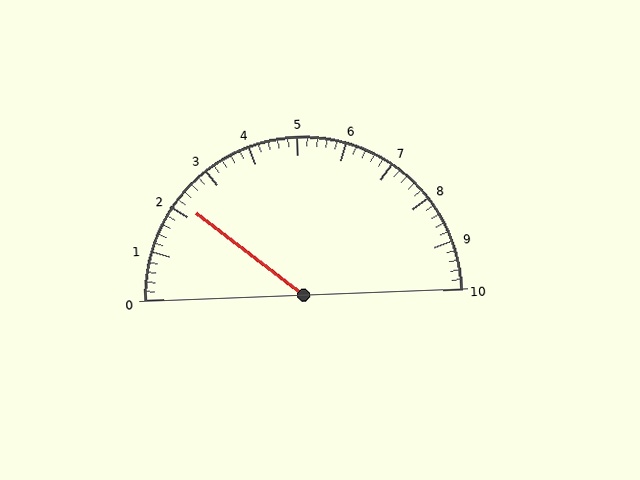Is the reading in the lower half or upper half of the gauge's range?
The reading is in the lower half of the range (0 to 10).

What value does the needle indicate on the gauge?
The needle indicates approximately 2.2.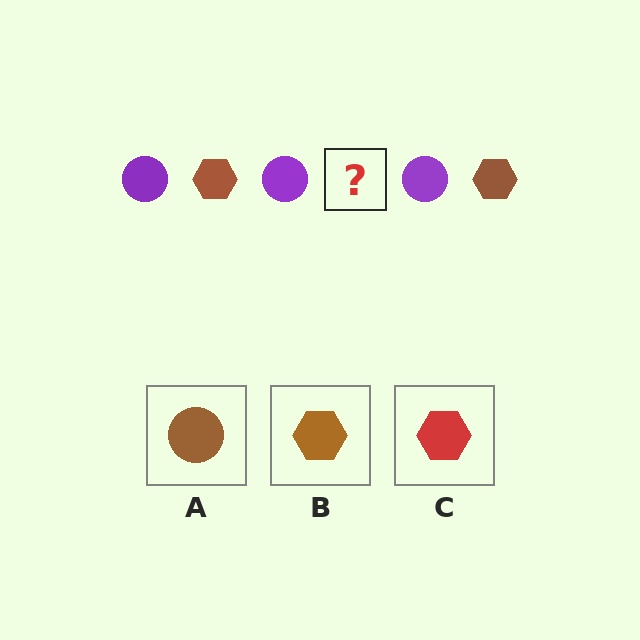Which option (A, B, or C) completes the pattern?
B.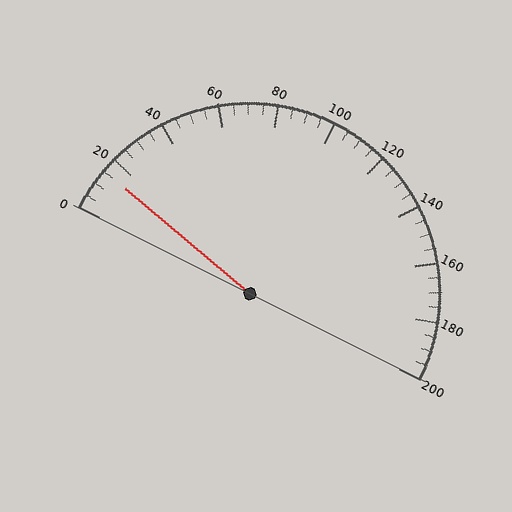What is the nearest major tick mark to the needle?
The nearest major tick mark is 20.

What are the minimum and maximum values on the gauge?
The gauge ranges from 0 to 200.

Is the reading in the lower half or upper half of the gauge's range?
The reading is in the lower half of the range (0 to 200).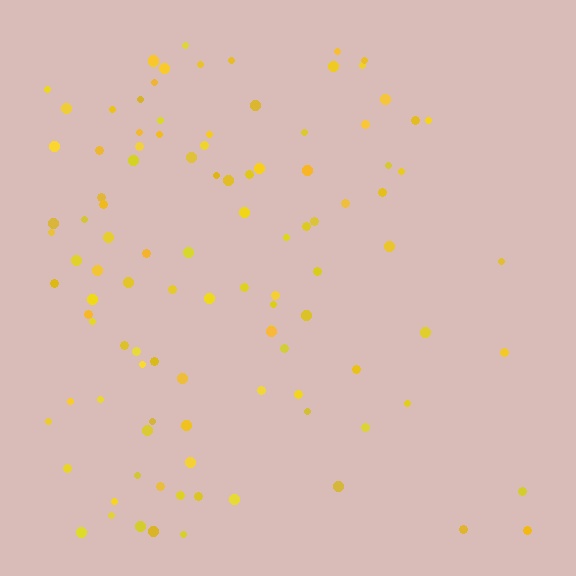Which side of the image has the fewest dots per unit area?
The right.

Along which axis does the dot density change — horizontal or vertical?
Horizontal.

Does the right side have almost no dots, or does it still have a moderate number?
Still a moderate number, just noticeably fewer than the left.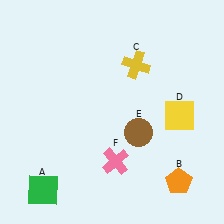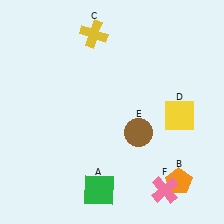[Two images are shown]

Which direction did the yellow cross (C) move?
The yellow cross (C) moved left.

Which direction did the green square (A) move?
The green square (A) moved right.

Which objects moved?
The objects that moved are: the green square (A), the yellow cross (C), the pink cross (F).